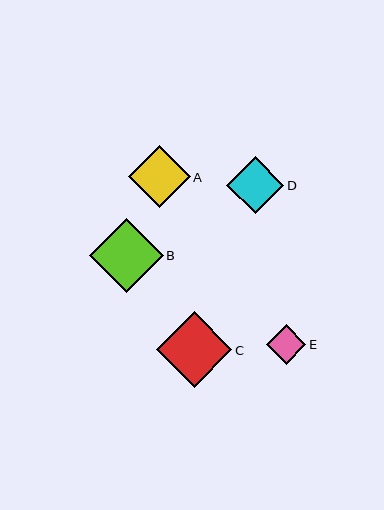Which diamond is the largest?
Diamond C is the largest with a size of approximately 76 pixels.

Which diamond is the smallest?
Diamond E is the smallest with a size of approximately 40 pixels.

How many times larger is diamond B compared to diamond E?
Diamond B is approximately 1.9 times the size of diamond E.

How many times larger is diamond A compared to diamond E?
Diamond A is approximately 1.6 times the size of diamond E.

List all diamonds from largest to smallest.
From largest to smallest: C, B, A, D, E.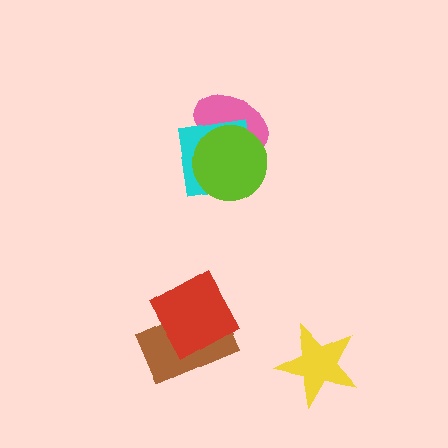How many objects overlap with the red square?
1 object overlaps with the red square.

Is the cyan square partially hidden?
Yes, it is partially covered by another shape.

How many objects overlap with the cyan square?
2 objects overlap with the cyan square.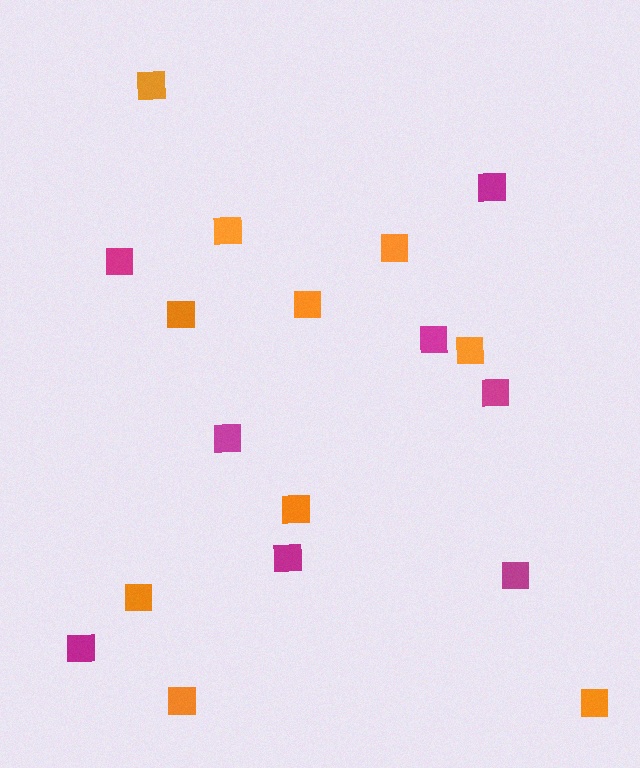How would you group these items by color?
There are 2 groups: one group of magenta squares (8) and one group of orange squares (10).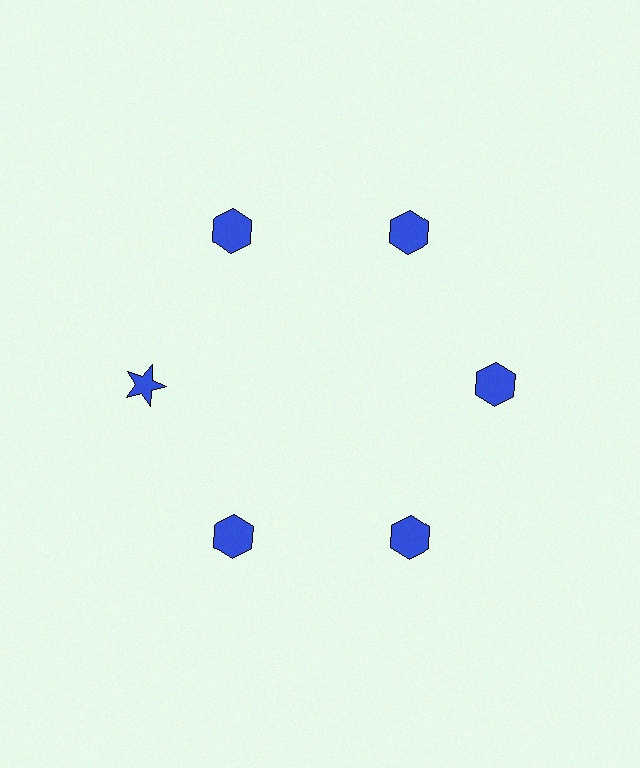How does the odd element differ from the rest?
It has a different shape: star instead of hexagon.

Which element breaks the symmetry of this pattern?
The blue star at roughly the 9 o'clock position breaks the symmetry. All other shapes are blue hexagons.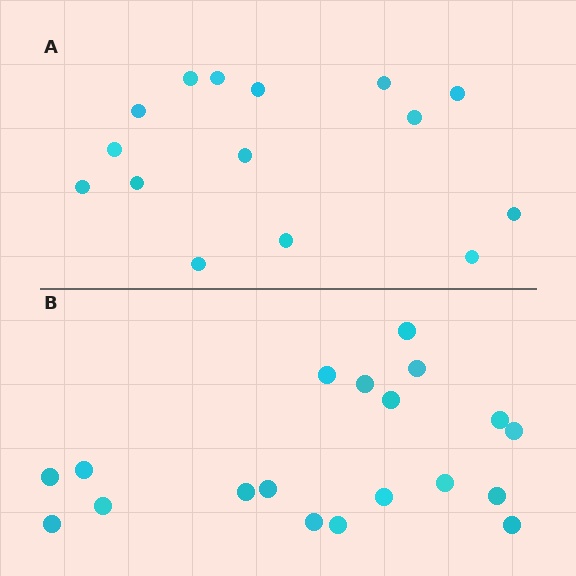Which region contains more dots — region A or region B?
Region B (the bottom region) has more dots.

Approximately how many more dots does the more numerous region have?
Region B has about 4 more dots than region A.